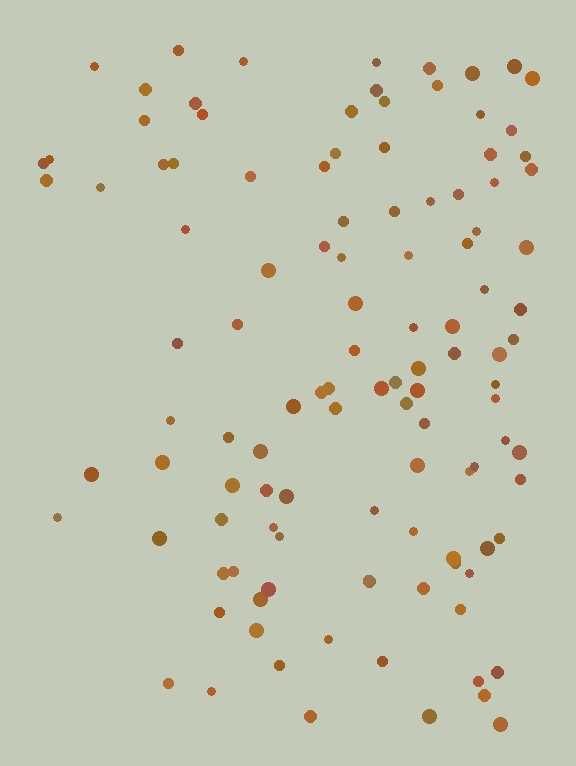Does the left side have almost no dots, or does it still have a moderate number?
Still a moderate number, just noticeably fewer than the right.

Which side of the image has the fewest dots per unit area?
The left.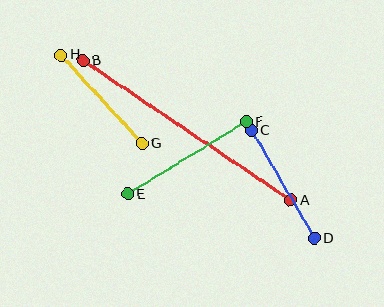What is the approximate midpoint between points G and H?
The midpoint is at approximately (102, 99) pixels.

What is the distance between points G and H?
The distance is approximately 120 pixels.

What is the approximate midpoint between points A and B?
The midpoint is at approximately (186, 130) pixels.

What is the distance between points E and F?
The distance is approximately 139 pixels.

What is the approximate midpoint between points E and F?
The midpoint is at approximately (187, 158) pixels.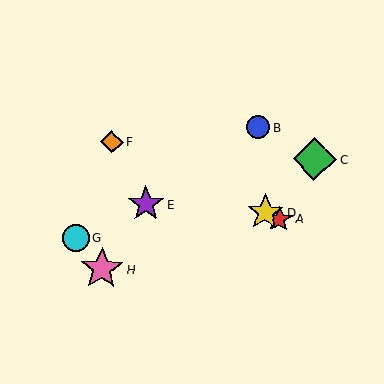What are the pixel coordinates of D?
Object D is at (265, 213).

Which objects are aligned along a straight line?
Objects A, D, F are aligned along a straight line.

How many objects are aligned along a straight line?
3 objects (A, D, F) are aligned along a straight line.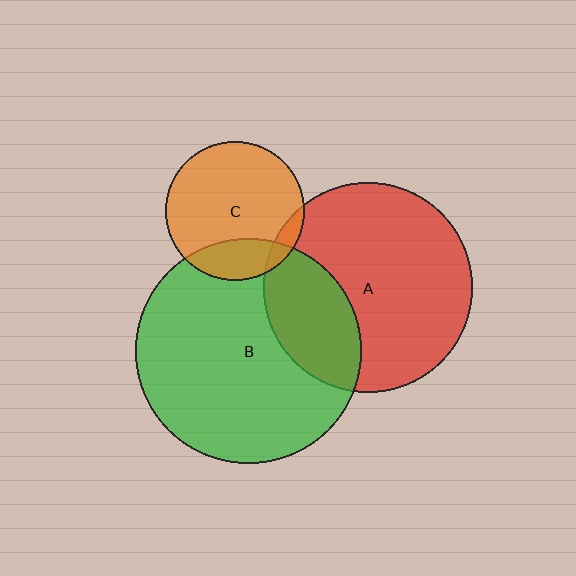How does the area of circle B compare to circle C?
Approximately 2.6 times.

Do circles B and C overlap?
Yes.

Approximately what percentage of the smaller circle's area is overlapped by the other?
Approximately 20%.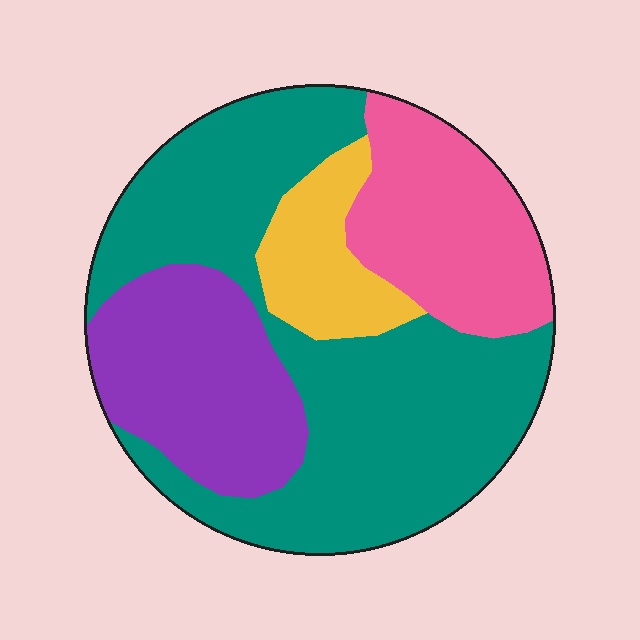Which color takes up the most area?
Teal, at roughly 50%.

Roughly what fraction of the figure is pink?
Pink covers around 20% of the figure.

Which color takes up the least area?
Yellow, at roughly 10%.